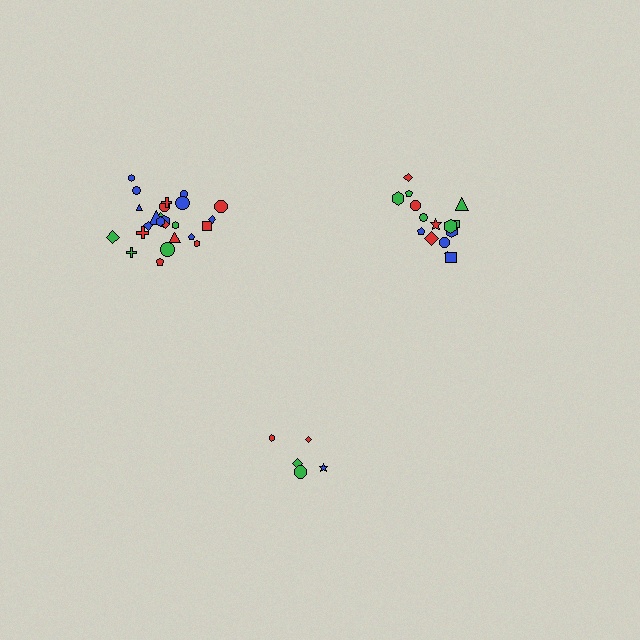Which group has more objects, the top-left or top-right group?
The top-left group.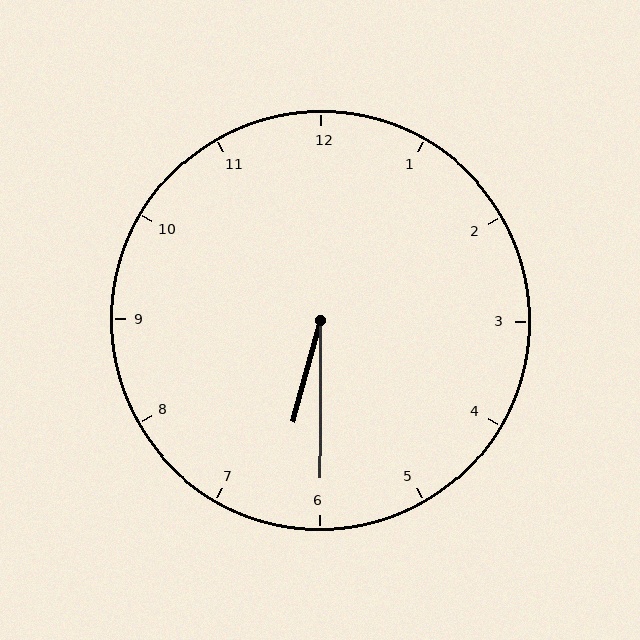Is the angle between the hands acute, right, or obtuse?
It is acute.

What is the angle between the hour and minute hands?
Approximately 15 degrees.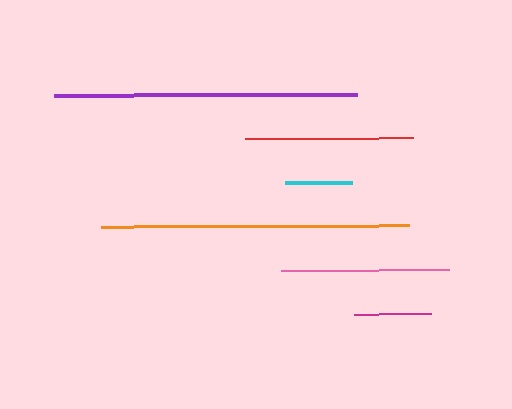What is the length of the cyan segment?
The cyan segment is approximately 67 pixels long.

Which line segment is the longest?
The orange line is the longest at approximately 308 pixels.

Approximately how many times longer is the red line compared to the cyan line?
The red line is approximately 2.5 times the length of the cyan line.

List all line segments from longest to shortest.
From longest to shortest: orange, purple, red, pink, magenta, cyan.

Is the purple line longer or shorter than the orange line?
The orange line is longer than the purple line.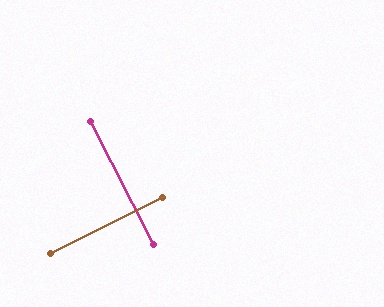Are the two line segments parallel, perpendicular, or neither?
Perpendicular — they meet at approximately 90°.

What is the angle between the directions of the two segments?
Approximately 90 degrees.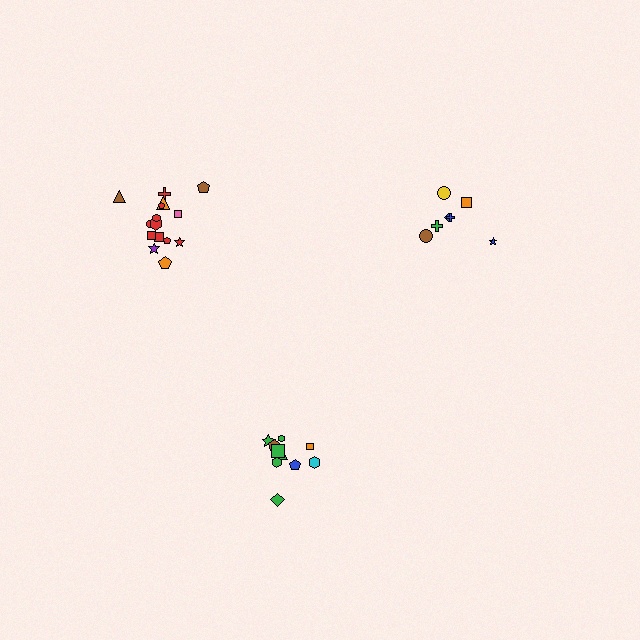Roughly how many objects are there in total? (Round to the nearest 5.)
Roughly 30 objects in total.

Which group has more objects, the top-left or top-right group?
The top-left group.